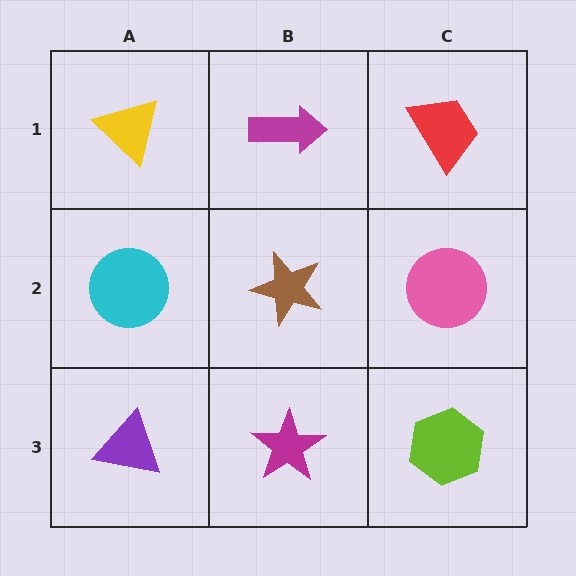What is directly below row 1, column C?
A pink circle.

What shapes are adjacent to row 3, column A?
A cyan circle (row 2, column A), a magenta star (row 3, column B).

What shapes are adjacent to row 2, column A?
A yellow triangle (row 1, column A), a purple triangle (row 3, column A), a brown star (row 2, column B).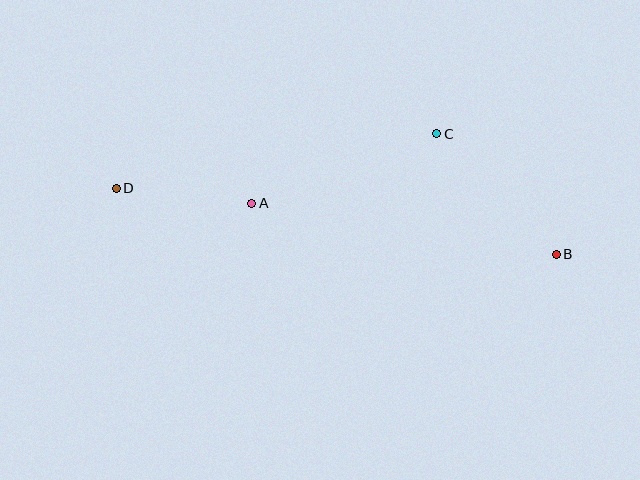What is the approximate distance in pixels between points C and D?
The distance between C and D is approximately 325 pixels.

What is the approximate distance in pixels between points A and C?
The distance between A and C is approximately 198 pixels.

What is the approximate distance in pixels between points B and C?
The distance between B and C is approximately 170 pixels.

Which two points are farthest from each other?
Points B and D are farthest from each other.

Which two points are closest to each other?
Points A and D are closest to each other.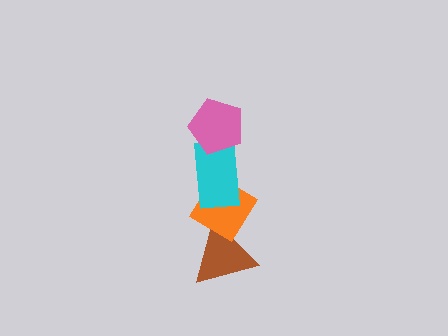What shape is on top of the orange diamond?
The cyan rectangle is on top of the orange diamond.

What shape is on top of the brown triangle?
The orange diamond is on top of the brown triangle.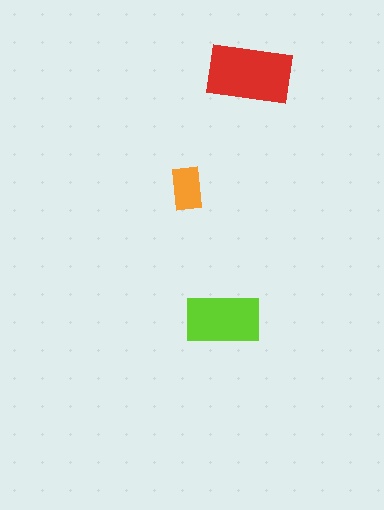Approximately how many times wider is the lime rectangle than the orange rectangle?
About 1.5 times wider.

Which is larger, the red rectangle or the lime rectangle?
The red one.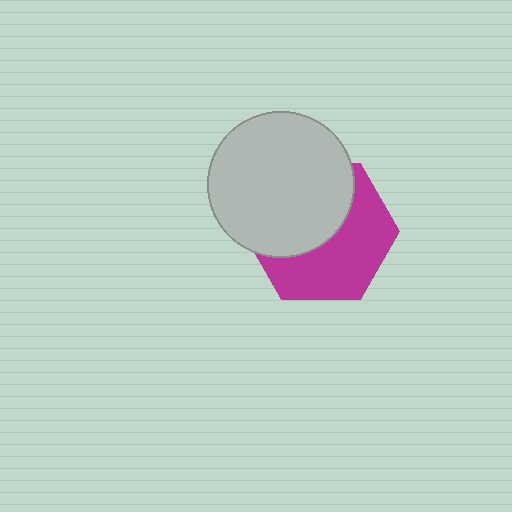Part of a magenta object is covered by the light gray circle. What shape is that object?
It is a hexagon.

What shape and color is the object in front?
The object in front is a light gray circle.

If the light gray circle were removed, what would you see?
You would see the complete magenta hexagon.